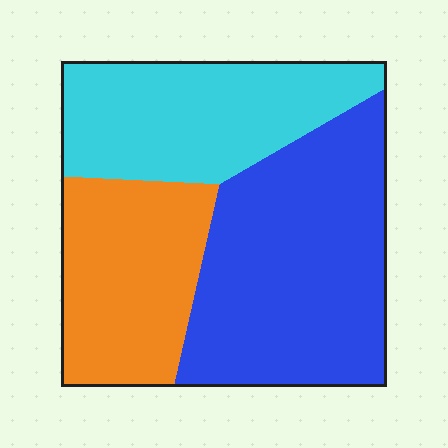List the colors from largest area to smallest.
From largest to smallest: blue, cyan, orange.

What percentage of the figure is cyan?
Cyan covers about 30% of the figure.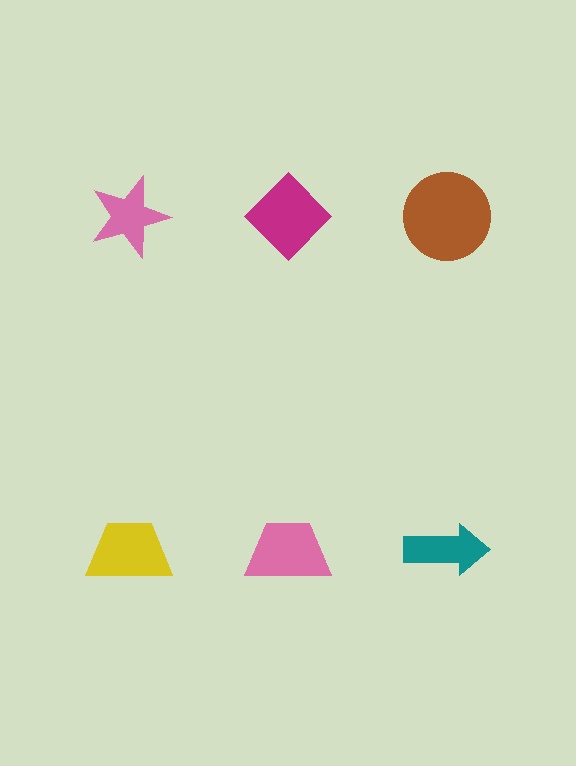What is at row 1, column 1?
A pink star.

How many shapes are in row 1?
3 shapes.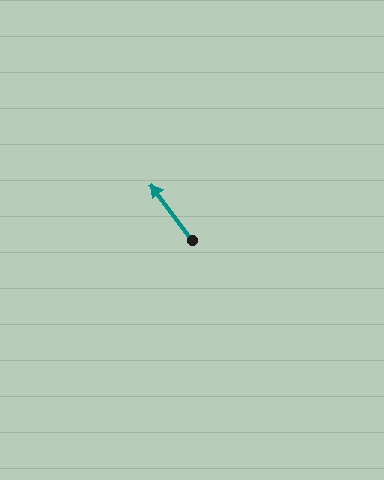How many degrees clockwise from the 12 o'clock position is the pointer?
Approximately 323 degrees.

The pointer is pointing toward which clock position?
Roughly 11 o'clock.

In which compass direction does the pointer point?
Northwest.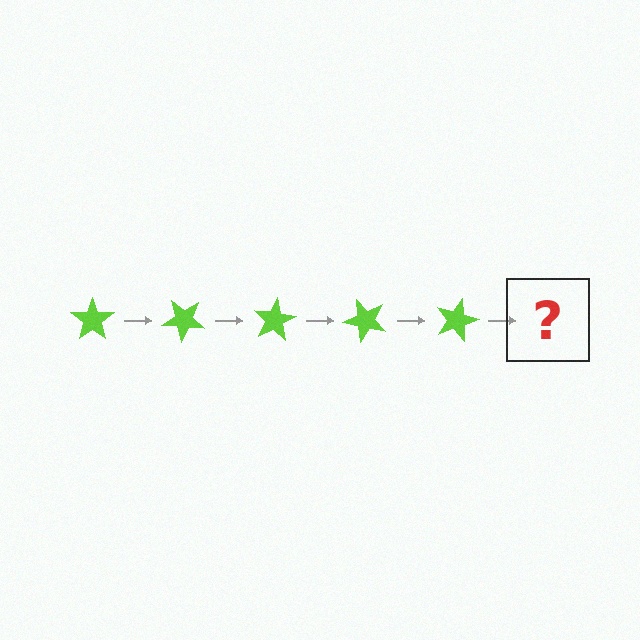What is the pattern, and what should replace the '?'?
The pattern is that the star rotates 40 degrees each step. The '?' should be a lime star rotated 200 degrees.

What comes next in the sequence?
The next element should be a lime star rotated 200 degrees.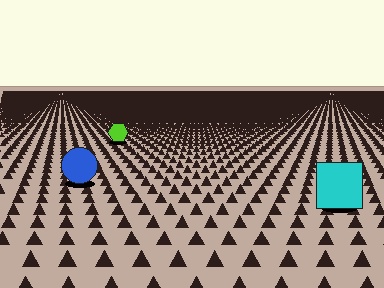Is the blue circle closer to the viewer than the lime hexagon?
Yes. The blue circle is closer — you can tell from the texture gradient: the ground texture is coarser near it.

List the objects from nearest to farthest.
From nearest to farthest: the cyan square, the blue circle, the lime hexagon.